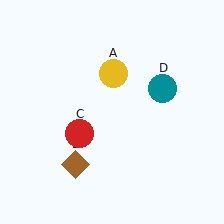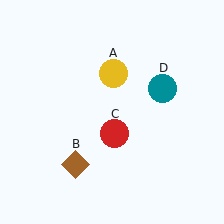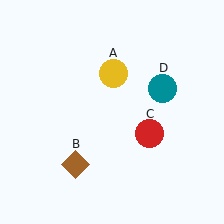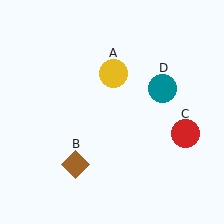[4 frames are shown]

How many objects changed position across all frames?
1 object changed position: red circle (object C).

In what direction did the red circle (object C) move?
The red circle (object C) moved right.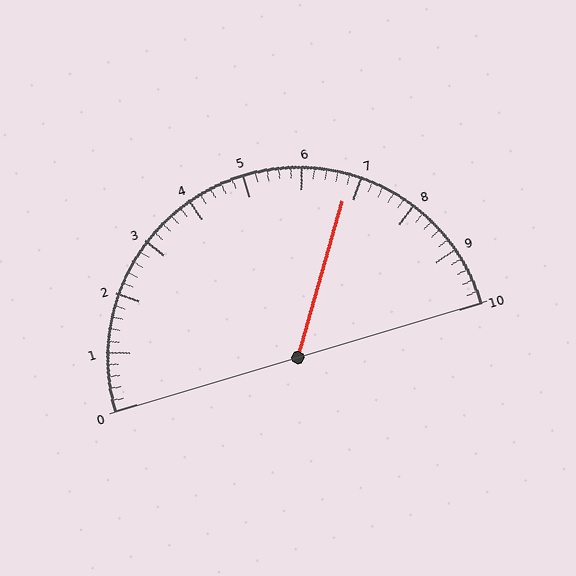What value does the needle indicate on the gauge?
The needle indicates approximately 6.8.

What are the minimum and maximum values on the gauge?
The gauge ranges from 0 to 10.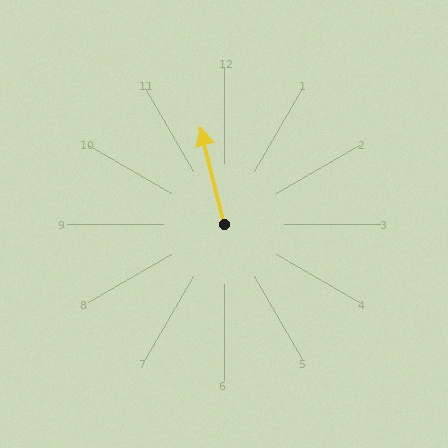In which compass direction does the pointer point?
North.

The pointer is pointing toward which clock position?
Roughly 12 o'clock.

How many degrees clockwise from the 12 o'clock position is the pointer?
Approximately 346 degrees.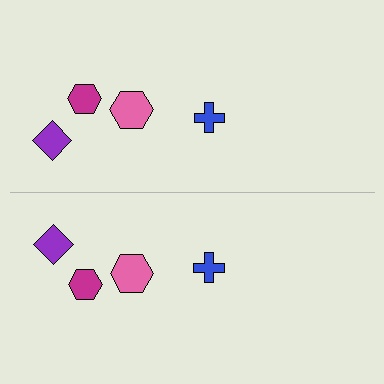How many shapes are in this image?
There are 8 shapes in this image.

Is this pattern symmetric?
Yes, this pattern has bilateral (reflection) symmetry.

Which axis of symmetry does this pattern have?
The pattern has a horizontal axis of symmetry running through the center of the image.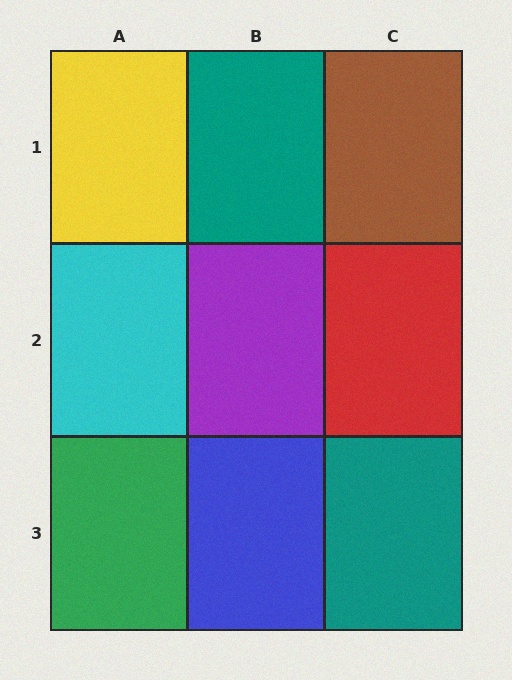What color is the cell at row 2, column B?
Purple.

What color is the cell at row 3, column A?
Green.